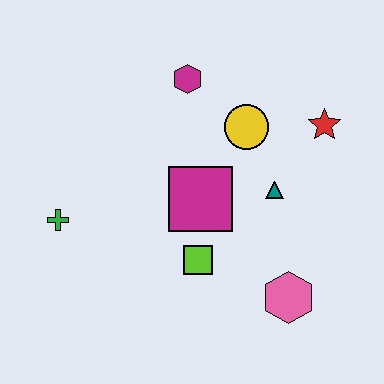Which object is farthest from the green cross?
The red star is farthest from the green cross.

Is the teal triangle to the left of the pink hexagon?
Yes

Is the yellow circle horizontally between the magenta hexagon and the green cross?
No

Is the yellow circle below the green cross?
No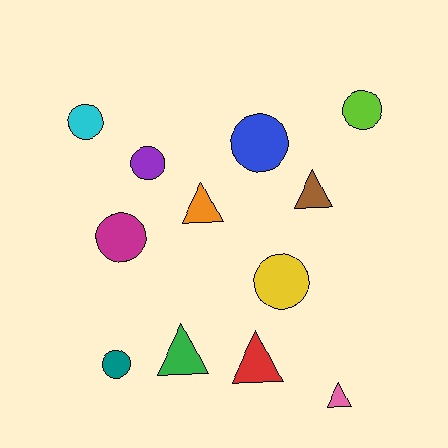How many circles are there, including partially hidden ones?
There are 7 circles.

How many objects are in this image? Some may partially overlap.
There are 12 objects.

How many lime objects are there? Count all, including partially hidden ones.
There is 1 lime object.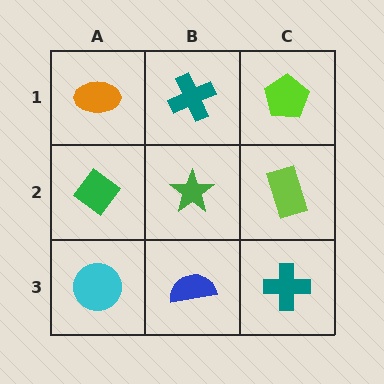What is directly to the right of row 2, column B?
A lime rectangle.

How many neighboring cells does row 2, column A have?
3.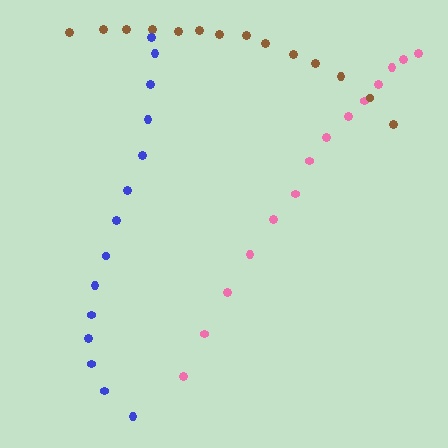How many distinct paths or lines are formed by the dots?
There are 3 distinct paths.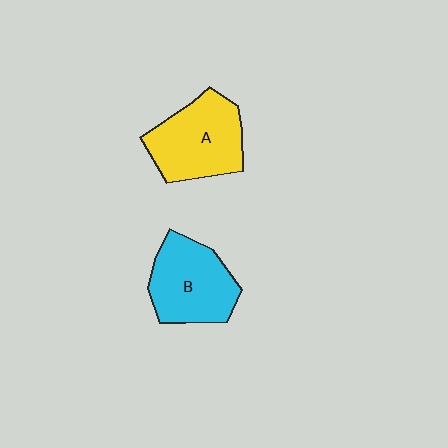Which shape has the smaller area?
Shape B (cyan).